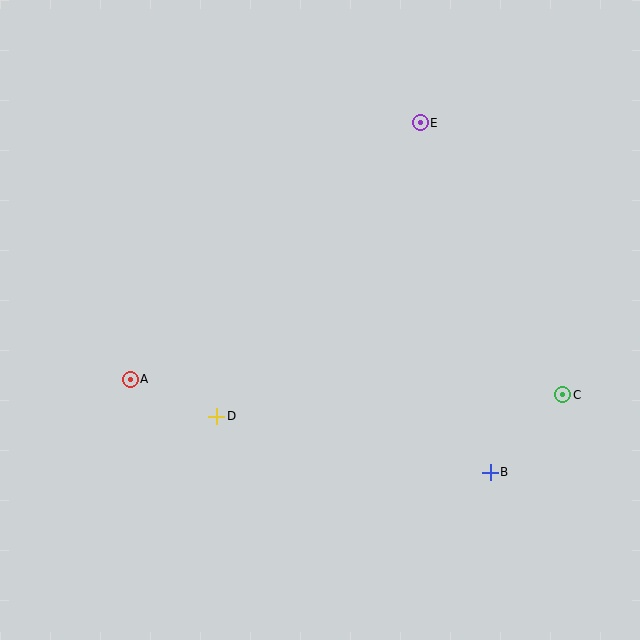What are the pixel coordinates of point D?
Point D is at (217, 416).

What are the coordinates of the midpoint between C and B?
The midpoint between C and B is at (527, 434).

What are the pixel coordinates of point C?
Point C is at (563, 395).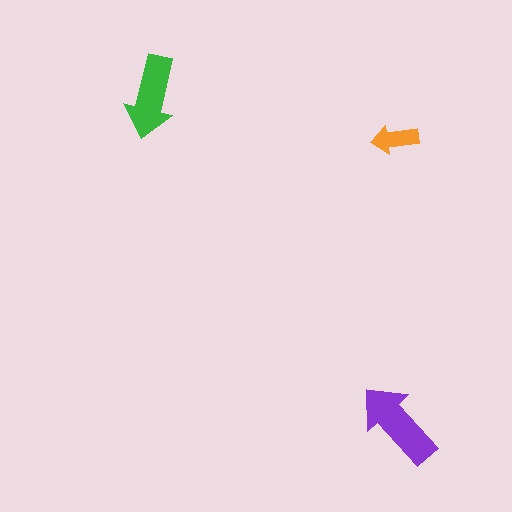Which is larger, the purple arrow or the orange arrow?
The purple one.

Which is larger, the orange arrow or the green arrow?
The green one.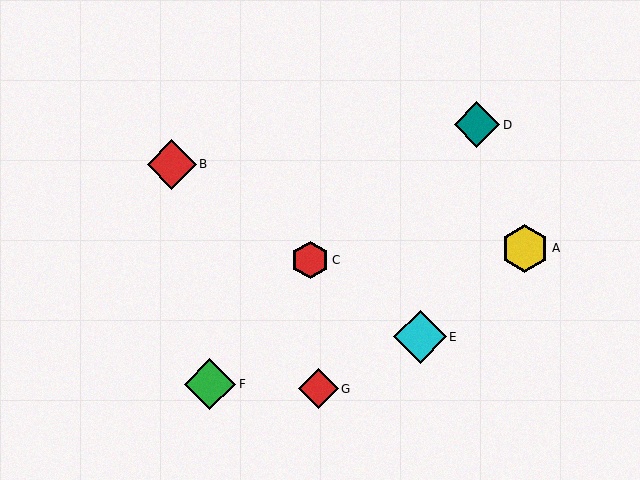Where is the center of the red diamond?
The center of the red diamond is at (172, 164).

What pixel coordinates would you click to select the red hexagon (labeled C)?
Click at (310, 260) to select the red hexagon C.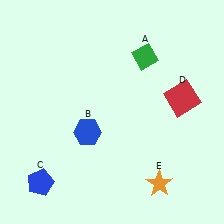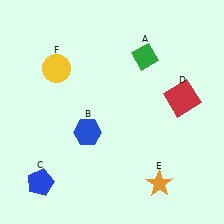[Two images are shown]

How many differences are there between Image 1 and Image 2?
There is 1 difference between the two images.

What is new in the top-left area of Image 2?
A yellow circle (F) was added in the top-left area of Image 2.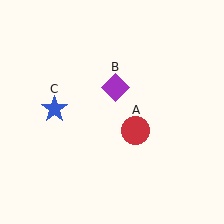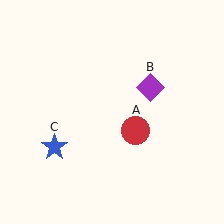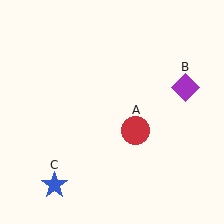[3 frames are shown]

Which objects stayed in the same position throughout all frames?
Red circle (object A) remained stationary.